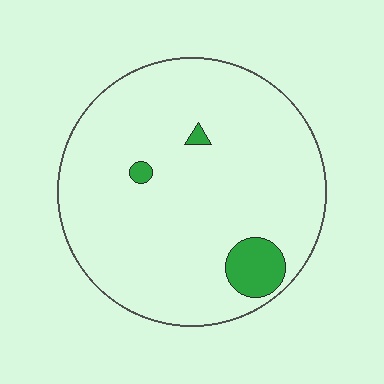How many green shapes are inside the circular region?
3.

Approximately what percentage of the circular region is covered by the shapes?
Approximately 5%.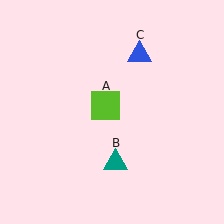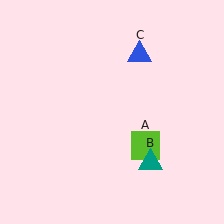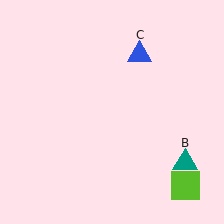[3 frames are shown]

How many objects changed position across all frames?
2 objects changed position: lime square (object A), teal triangle (object B).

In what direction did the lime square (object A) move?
The lime square (object A) moved down and to the right.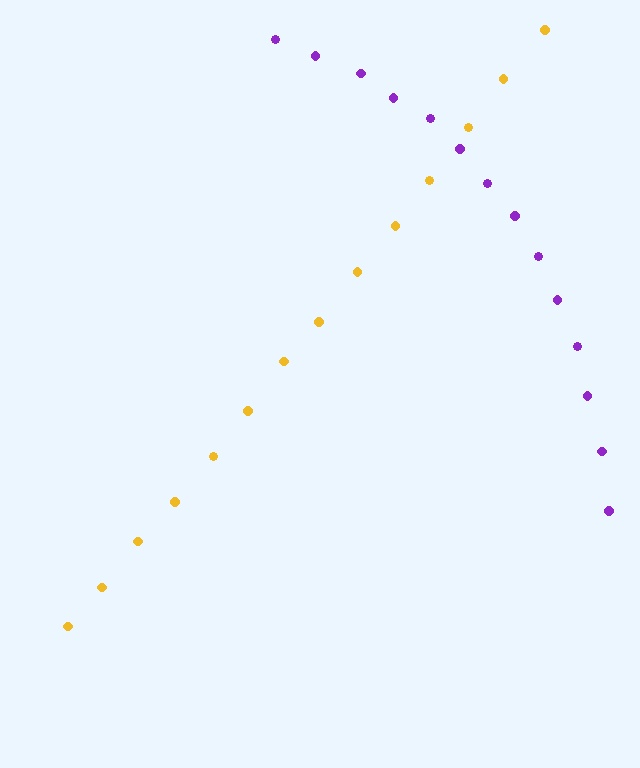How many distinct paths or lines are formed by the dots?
There are 2 distinct paths.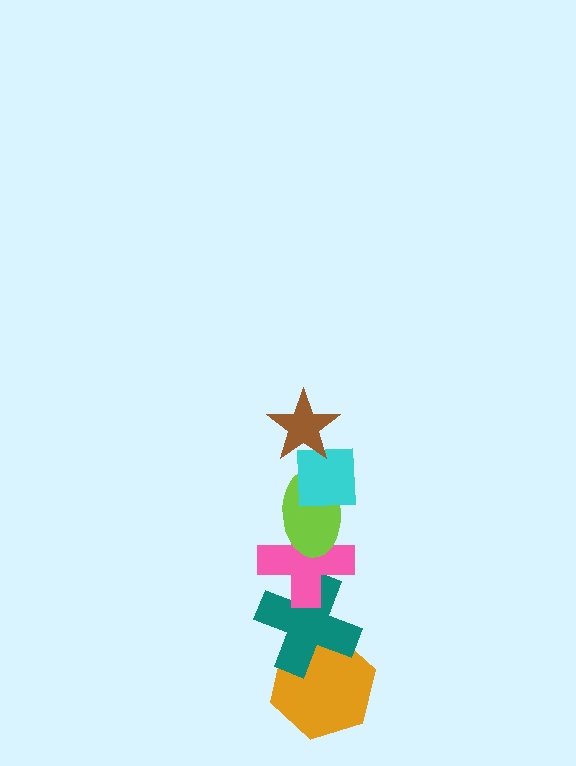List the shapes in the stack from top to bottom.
From top to bottom: the brown star, the cyan square, the lime ellipse, the pink cross, the teal cross, the orange hexagon.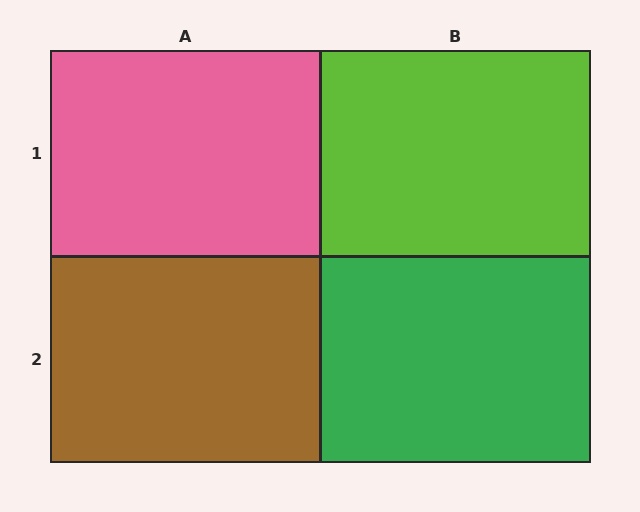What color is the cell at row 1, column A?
Pink.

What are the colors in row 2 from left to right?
Brown, green.